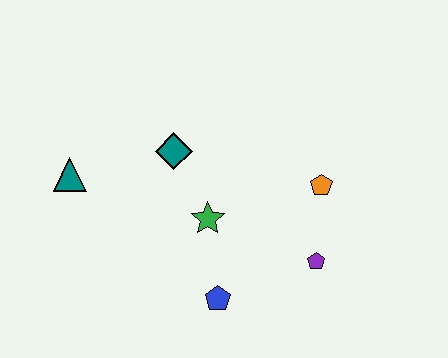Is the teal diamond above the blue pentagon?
Yes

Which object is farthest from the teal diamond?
The purple pentagon is farthest from the teal diamond.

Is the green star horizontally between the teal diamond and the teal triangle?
No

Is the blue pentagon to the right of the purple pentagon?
No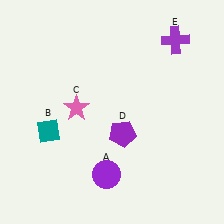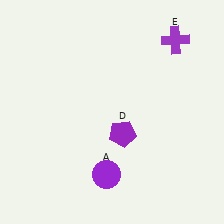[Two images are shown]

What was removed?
The pink star (C), the teal diamond (B) were removed in Image 2.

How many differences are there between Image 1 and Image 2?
There are 2 differences between the two images.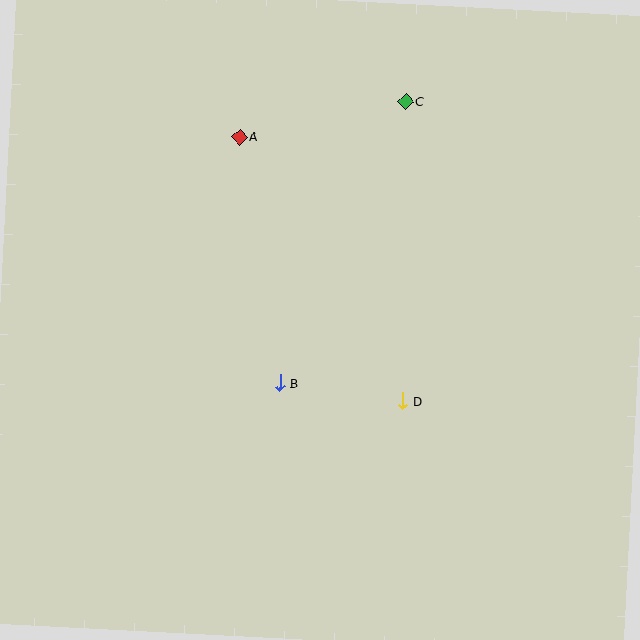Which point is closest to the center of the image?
Point B at (280, 383) is closest to the center.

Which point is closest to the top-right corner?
Point C is closest to the top-right corner.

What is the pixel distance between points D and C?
The distance between D and C is 300 pixels.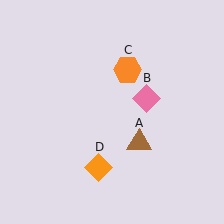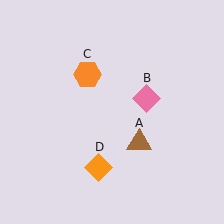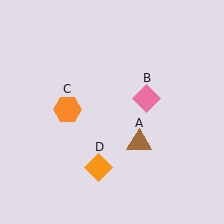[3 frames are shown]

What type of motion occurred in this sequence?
The orange hexagon (object C) rotated counterclockwise around the center of the scene.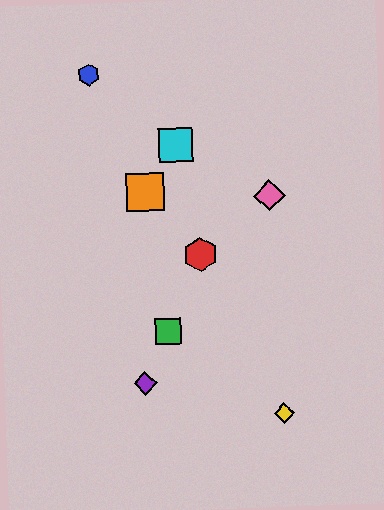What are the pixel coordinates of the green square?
The green square is at (168, 331).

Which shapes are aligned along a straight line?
The red hexagon, the green square, the purple diamond are aligned along a straight line.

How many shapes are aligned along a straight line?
3 shapes (the red hexagon, the green square, the purple diamond) are aligned along a straight line.